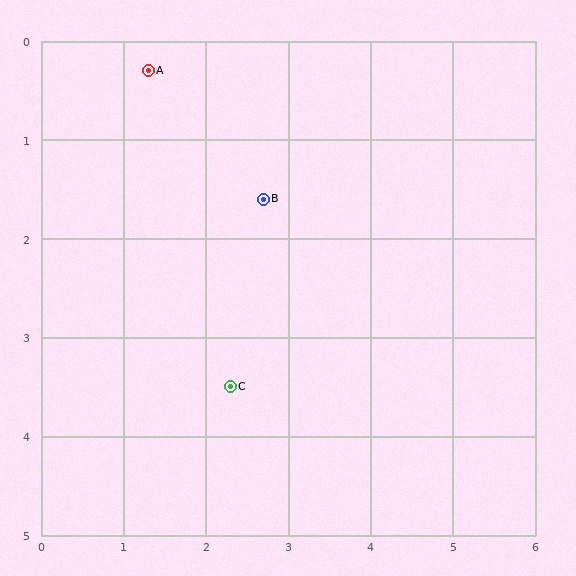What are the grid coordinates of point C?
Point C is at approximately (2.3, 3.5).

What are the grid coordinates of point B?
Point B is at approximately (2.7, 1.6).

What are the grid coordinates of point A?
Point A is at approximately (1.3, 0.3).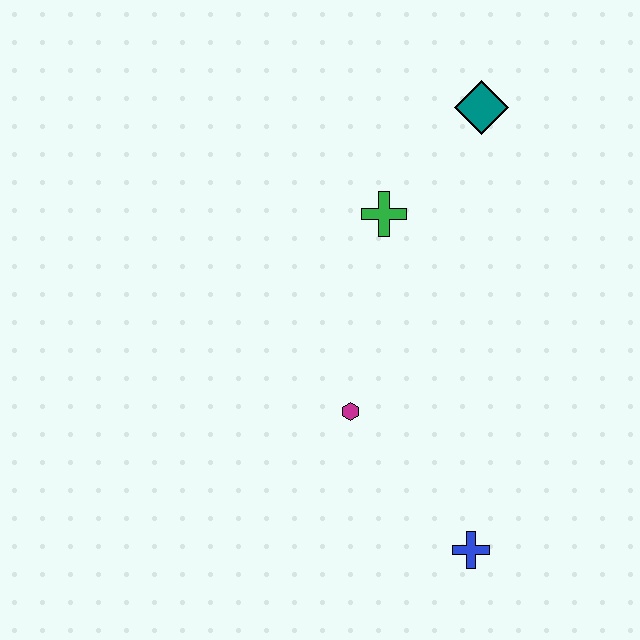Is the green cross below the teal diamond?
Yes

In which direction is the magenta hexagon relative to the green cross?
The magenta hexagon is below the green cross.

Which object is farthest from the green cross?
The blue cross is farthest from the green cross.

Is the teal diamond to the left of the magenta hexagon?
No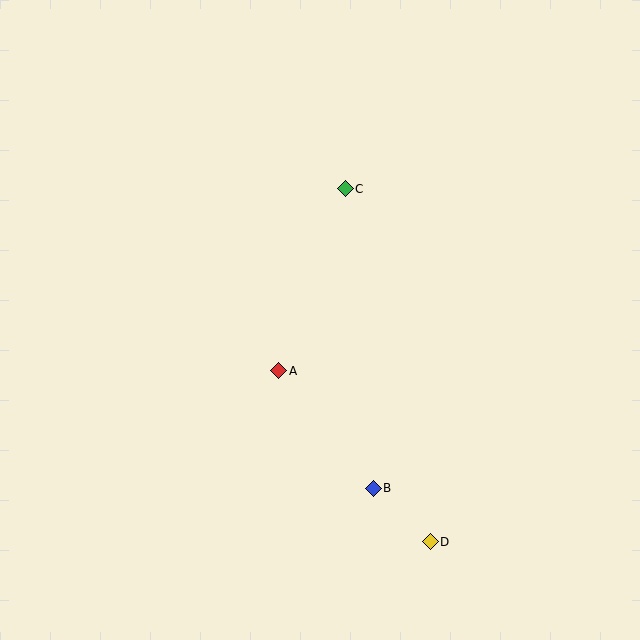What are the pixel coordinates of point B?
Point B is at (373, 488).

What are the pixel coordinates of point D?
Point D is at (430, 542).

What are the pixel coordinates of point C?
Point C is at (345, 189).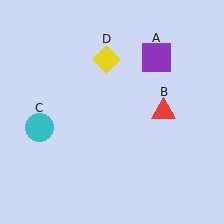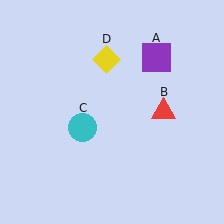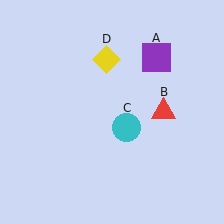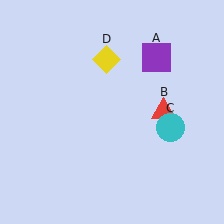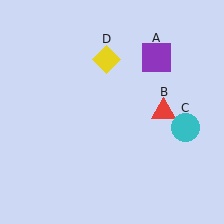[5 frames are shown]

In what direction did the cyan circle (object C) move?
The cyan circle (object C) moved right.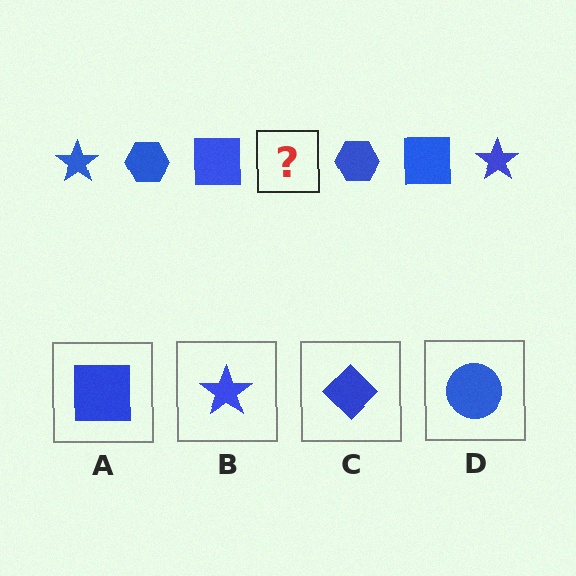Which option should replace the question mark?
Option B.